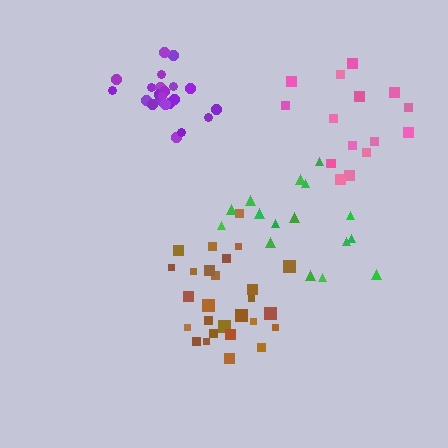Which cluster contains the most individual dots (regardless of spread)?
Brown (27).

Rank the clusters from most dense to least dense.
purple, brown, pink, green.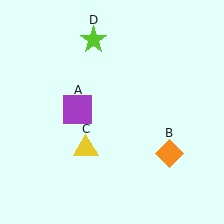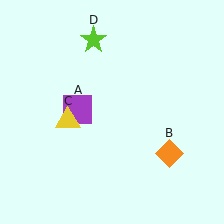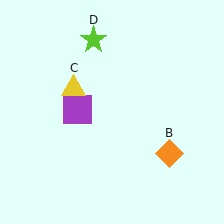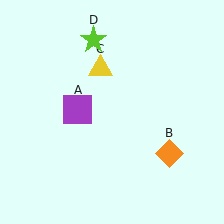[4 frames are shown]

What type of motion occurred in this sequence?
The yellow triangle (object C) rotated clockwise around the center of the scene.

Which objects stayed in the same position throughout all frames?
Purple square (object A) and orange diamond (object B) and lime star (object D) remained stationary.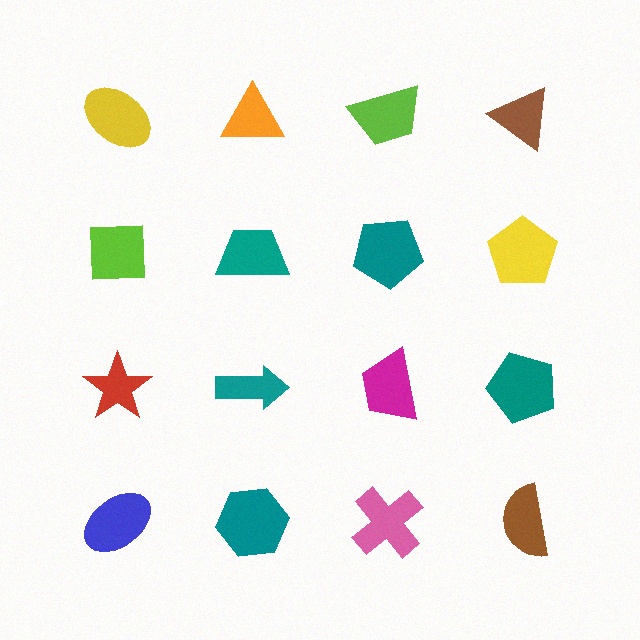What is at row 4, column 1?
A blue ellipse.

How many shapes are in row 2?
4 shapes.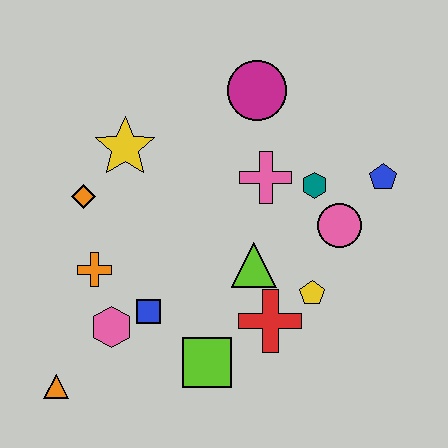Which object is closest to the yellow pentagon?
The red cross is closest to the yellow pentagon.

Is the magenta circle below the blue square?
No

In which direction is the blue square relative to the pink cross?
The blue square is below the pink cross.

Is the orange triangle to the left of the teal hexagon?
Yes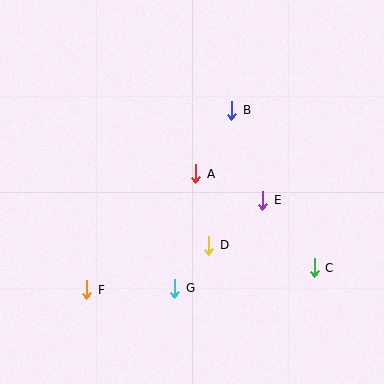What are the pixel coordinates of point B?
Point B is at (232, 110).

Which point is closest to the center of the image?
Point A at (196, 174) is closest to the center.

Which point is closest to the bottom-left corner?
Point F is closest to the bottom-left corner.